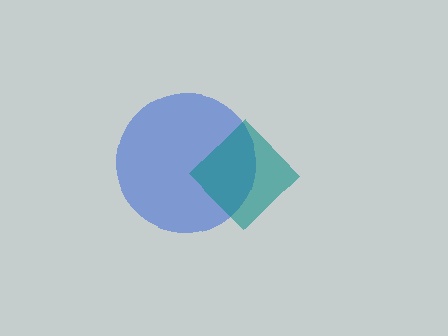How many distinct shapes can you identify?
There are 2 distinct shapes: a blue circle, a teal diamond.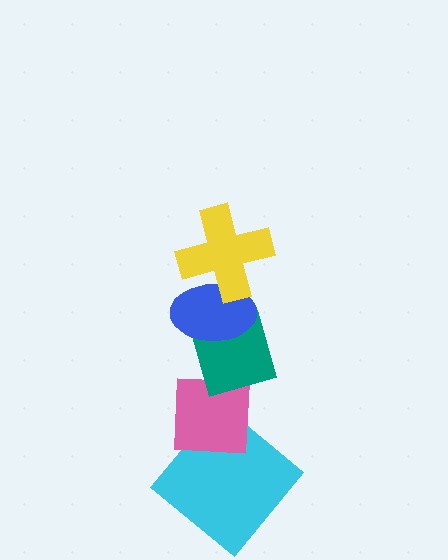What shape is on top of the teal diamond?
The blue ellipse is on top of the teal diamond.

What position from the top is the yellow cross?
The yellow cross is 1st from the top.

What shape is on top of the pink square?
The teal diamond is on top of the pink square.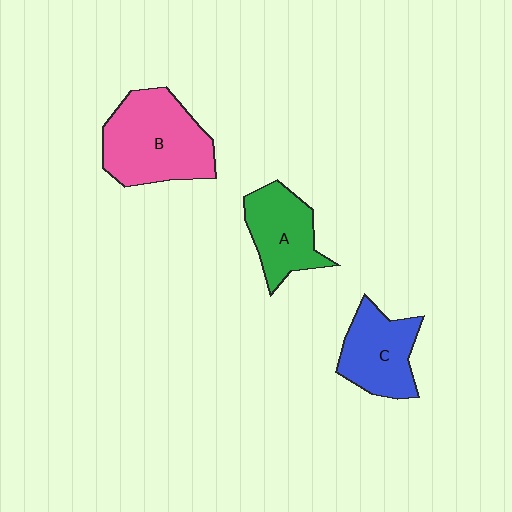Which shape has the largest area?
Shape B (pink).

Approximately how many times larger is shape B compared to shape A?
Approximately 1.5 times.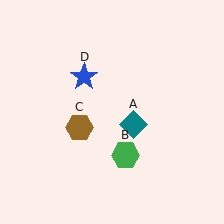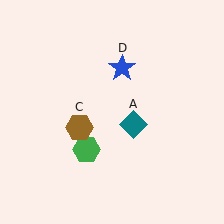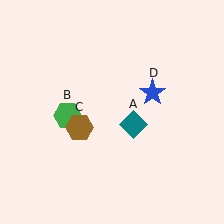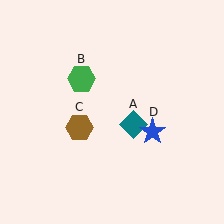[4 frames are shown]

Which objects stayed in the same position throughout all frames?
Teal diamond (object A) and brown hexagon (object C) remained stationary.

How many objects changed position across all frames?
2 objects changed position: green hexagon (object B), blue star (object D).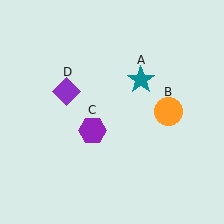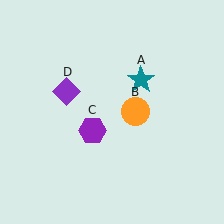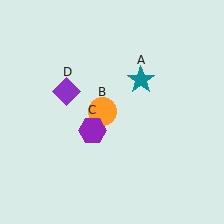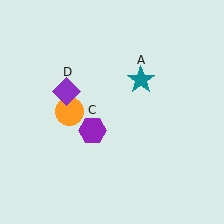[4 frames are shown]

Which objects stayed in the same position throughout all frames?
Teal star (object A) and purple hexagon (object C) and purple diamond (object D) remained stationary.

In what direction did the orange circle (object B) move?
The orange circle (object B) moved left.